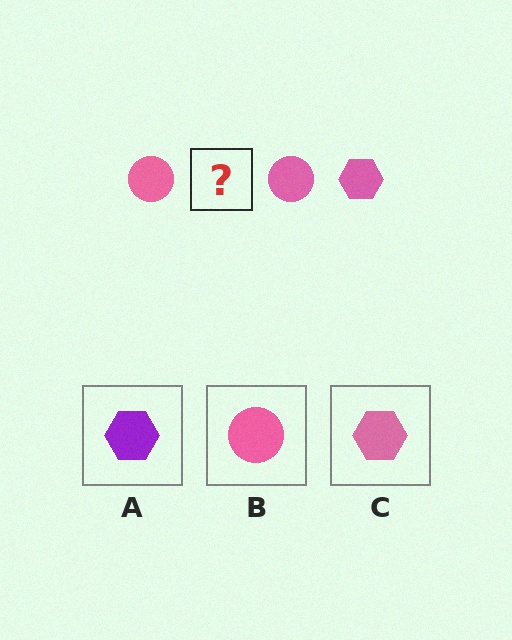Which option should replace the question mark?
Option C.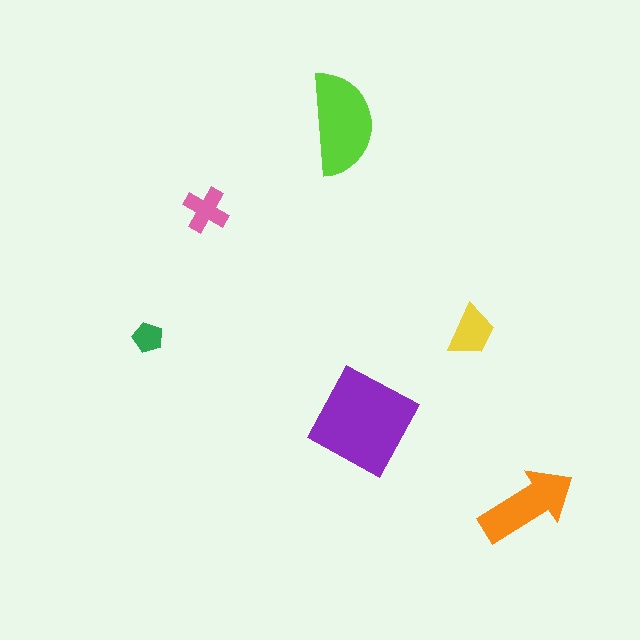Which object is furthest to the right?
The orange arrow is rightmost.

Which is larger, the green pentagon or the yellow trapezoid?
The yellow trapezoid.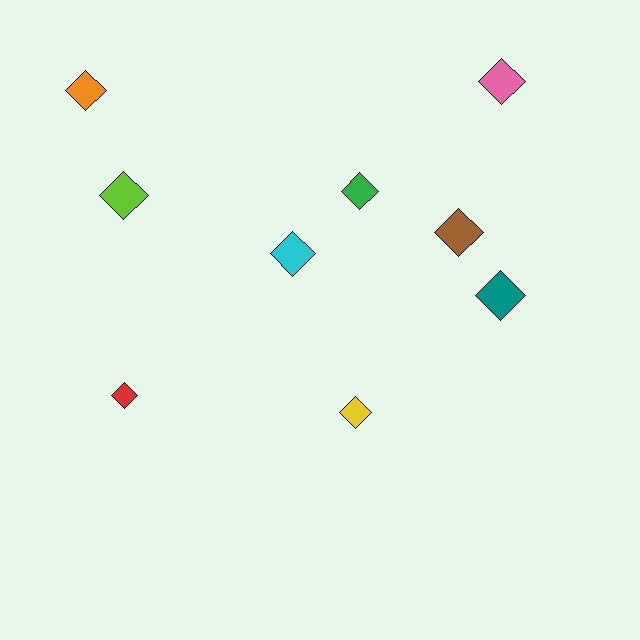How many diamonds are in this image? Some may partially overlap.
There are 9 diamonds.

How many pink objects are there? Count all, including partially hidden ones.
There is 1 pink object.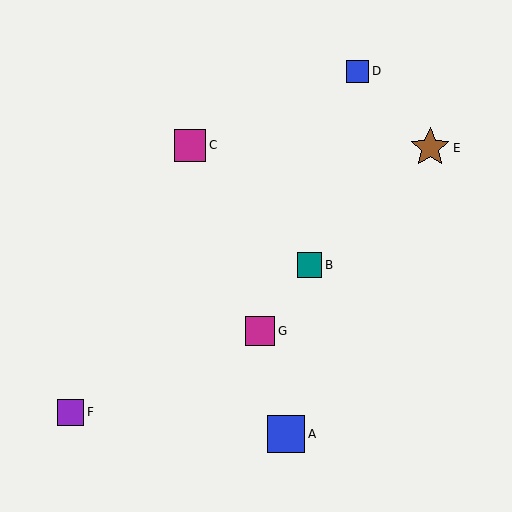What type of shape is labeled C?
Shape C is a magenta square.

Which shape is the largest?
The brown star (labeled E) is the largest.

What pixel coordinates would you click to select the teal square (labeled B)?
Click at (310, 265) to select the teal square B.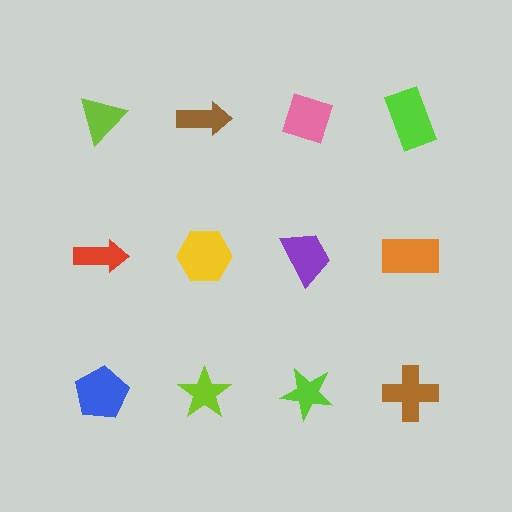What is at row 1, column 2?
A brown arrow.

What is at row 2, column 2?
A yellow hexagon.